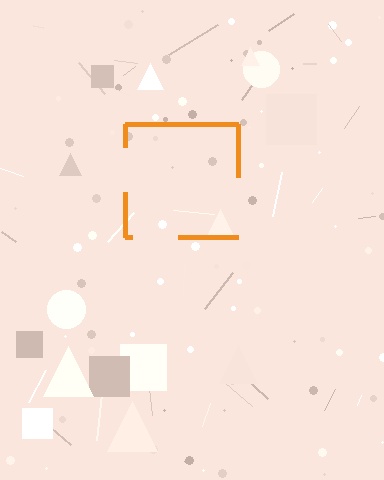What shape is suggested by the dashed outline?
The dashed outline suggests a square.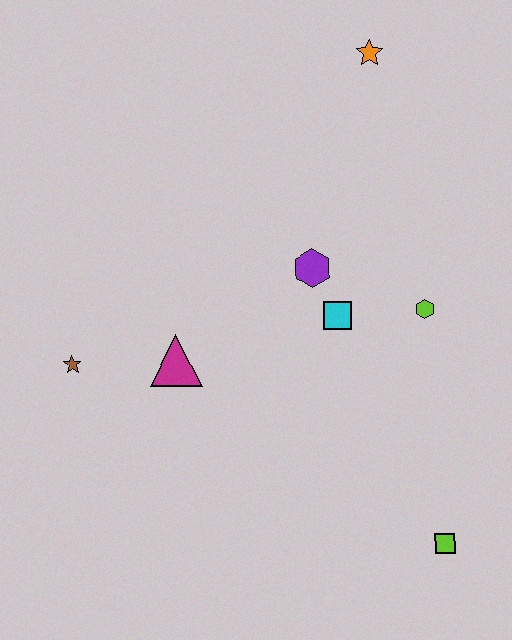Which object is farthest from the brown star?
The orange star is farthest from the brown star.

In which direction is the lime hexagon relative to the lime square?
The lime hexagon is above the lime square.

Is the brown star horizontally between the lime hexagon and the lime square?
No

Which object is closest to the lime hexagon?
The cyan square is closest to the lime hexagon.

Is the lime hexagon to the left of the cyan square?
No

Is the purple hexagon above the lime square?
Yes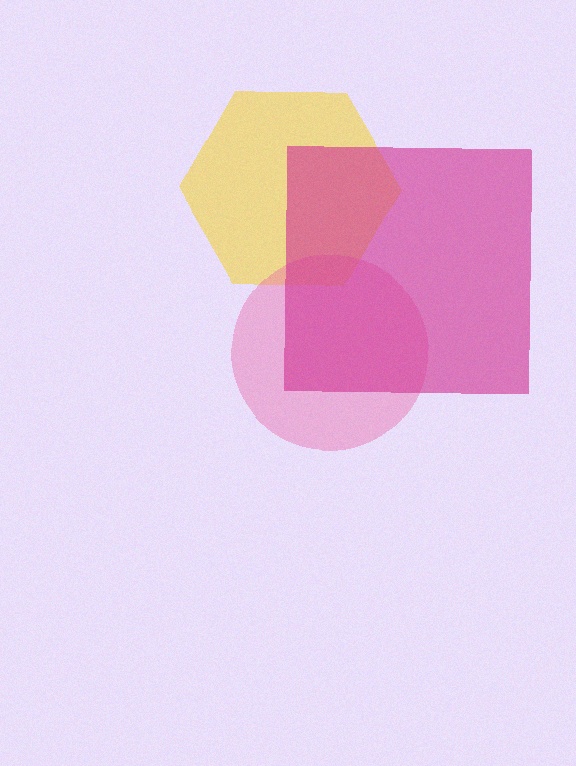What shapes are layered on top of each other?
The layered shapes are: a yellow hexagon, a pink circle, a magenta square.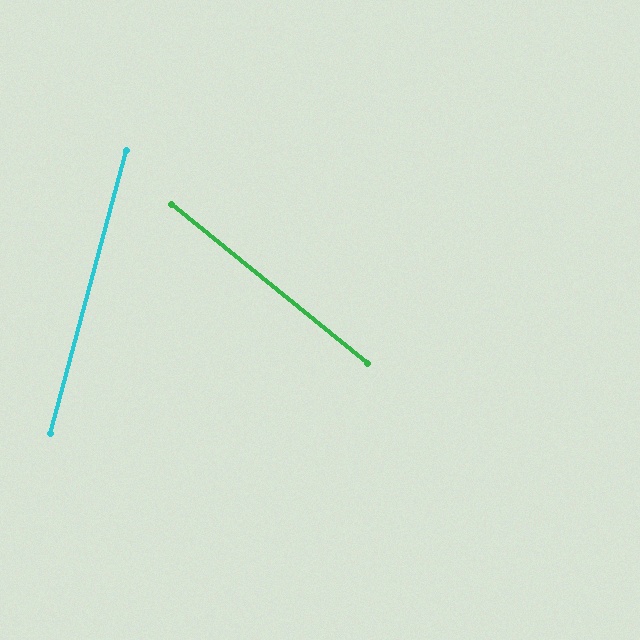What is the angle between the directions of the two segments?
Approximately 66 degrees.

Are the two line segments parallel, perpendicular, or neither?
Neither parallel nor perpendicular — they differ by about 66°.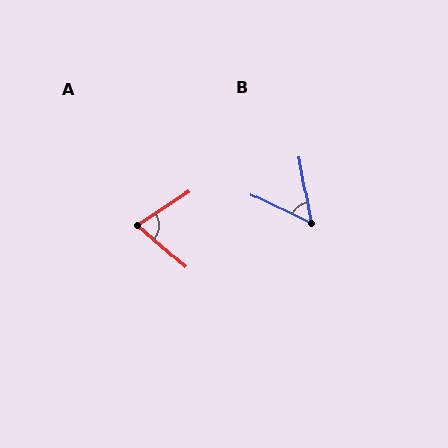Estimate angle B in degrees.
Approximately 54 degrees.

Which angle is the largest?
A, at approximately 74 degrees.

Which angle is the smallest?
B, at approximately 54 degrees.